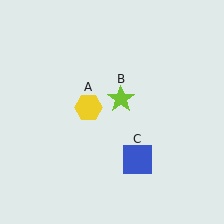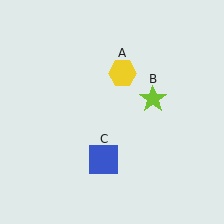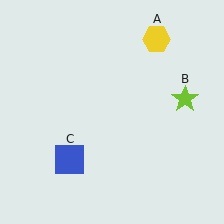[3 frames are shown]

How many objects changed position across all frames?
3 objects changed position: yellow hexagon (object A), lime star (object B), blue square (object C).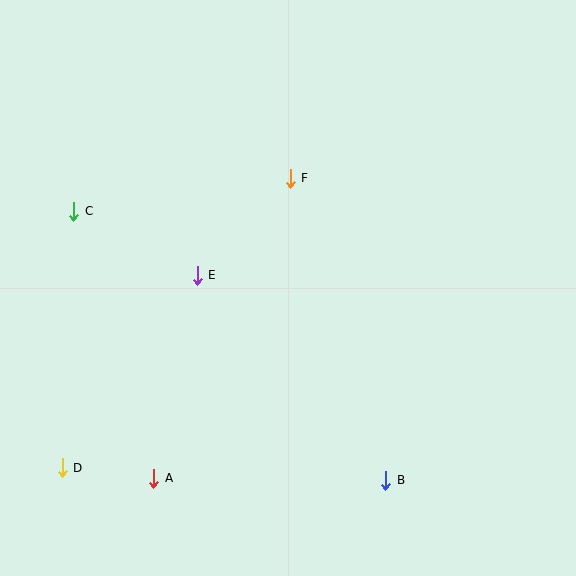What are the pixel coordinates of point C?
Point C is at (74, 211).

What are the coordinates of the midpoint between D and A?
The midpoint between D and A is at (108, 473).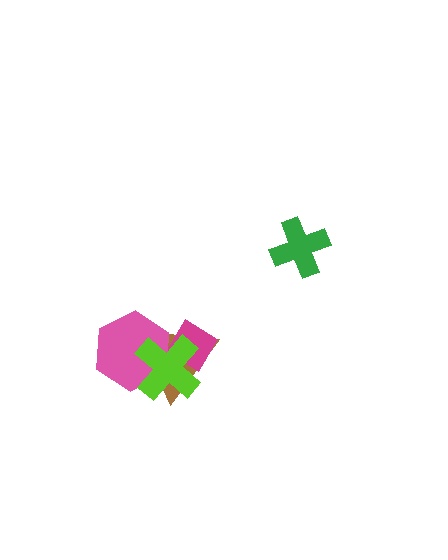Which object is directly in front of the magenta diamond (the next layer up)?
The pink hexagon is directly in front of the magenta diamond.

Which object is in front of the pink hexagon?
The lime cross is in front of the pink hexagon.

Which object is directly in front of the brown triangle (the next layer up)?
The magenta diamond is directly in front of the brown triangle.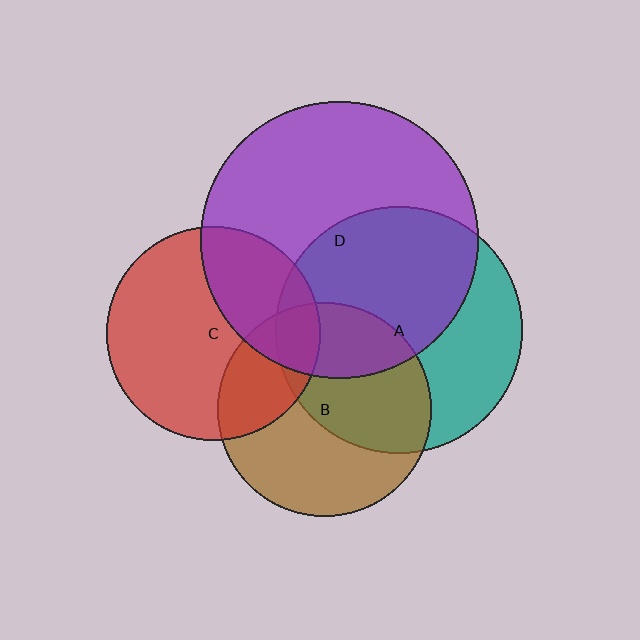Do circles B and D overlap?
Yes.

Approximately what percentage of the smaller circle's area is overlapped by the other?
Approximately 25%.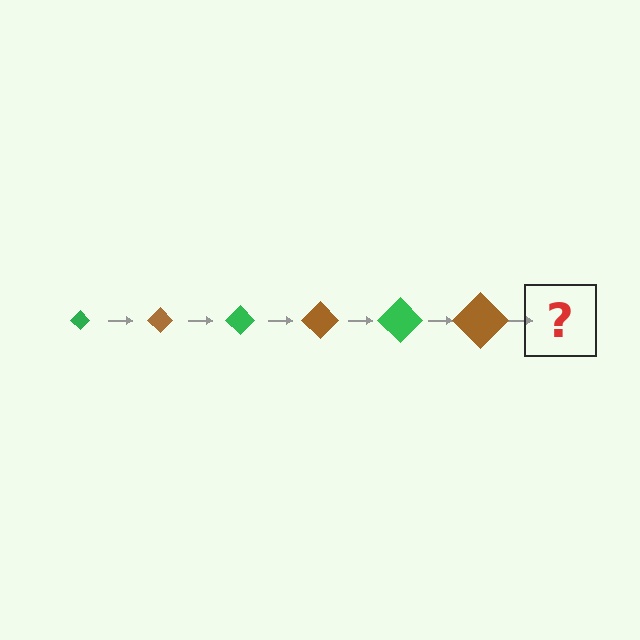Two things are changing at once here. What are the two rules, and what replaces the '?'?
The two rules are that the diamond grows larger each step and the color cycles through green and brown. The '?' should be a green diamond, larger than the previous one.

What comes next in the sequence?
The next element should be a green diamond, larger than the previous one.